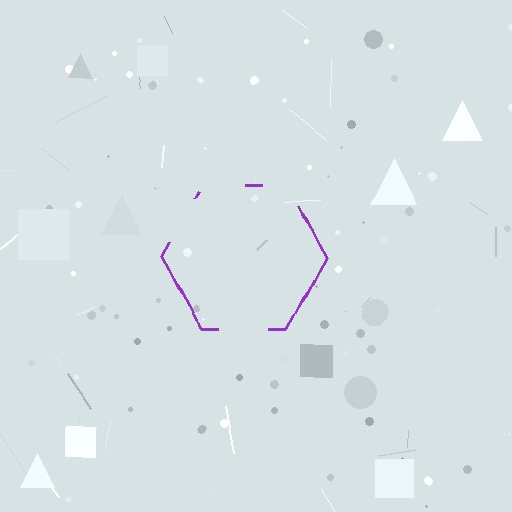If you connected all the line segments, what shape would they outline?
They would outline a hexagon.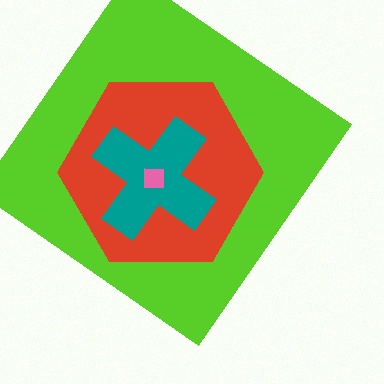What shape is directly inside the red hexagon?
The teal cross.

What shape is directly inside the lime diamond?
The red hexagon.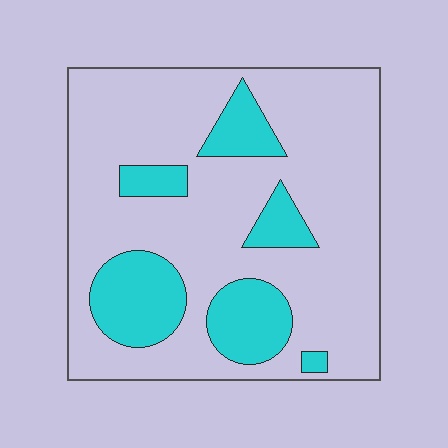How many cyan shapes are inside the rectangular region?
6.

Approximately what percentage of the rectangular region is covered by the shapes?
Approximately 25%.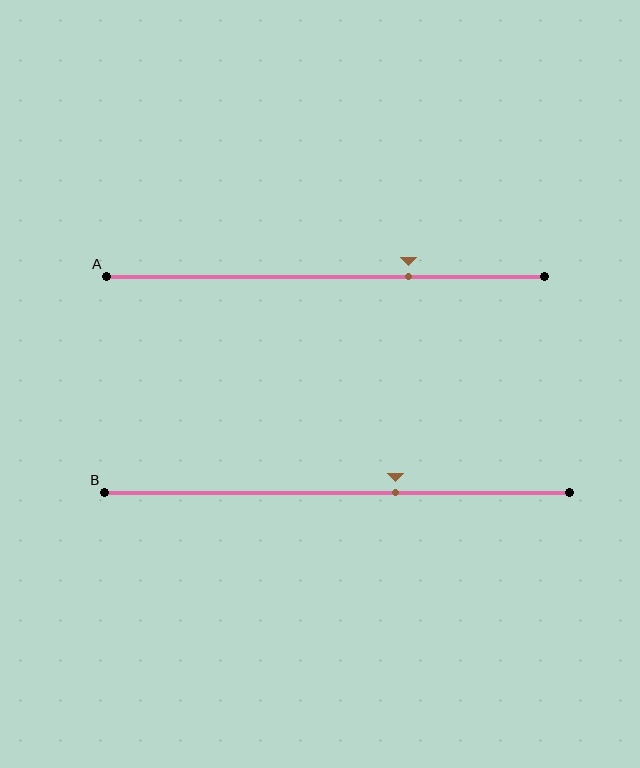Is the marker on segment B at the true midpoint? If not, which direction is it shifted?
No, the marker on segment B is shifted to the right by about 13% of the segment length.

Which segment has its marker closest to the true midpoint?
Segment B has its marker closest to the true midpoint.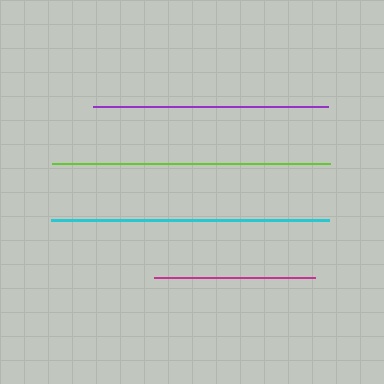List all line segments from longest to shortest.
From longest to shortest: cyan, lime, purple, magenta.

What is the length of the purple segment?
The purple segment is approximately 235 pixels long.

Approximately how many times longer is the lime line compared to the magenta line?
The lime line is approximately 1.7 times the length of the magenta line.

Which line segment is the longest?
The cyan line is the longest at approximately 279 pixels.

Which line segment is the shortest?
The magenta line is the shortest at approximately 161 pixels.